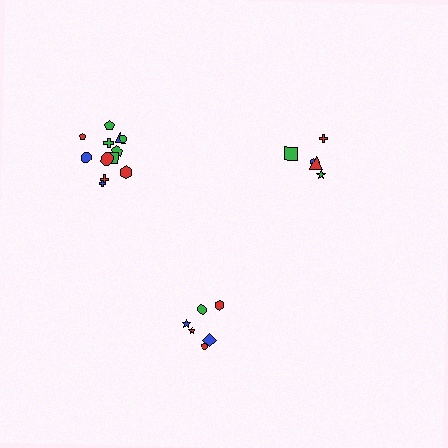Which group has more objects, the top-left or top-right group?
The top-left group.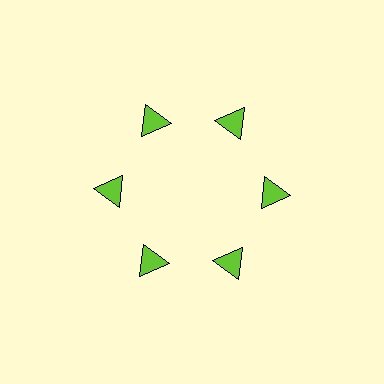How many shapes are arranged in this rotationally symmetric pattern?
There are 6 shapes, arranged in 6 groups of 1.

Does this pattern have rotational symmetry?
Yes, this pattern has 6-fold rotational symmetry. It looks the same after rotating 60 degrees around the center.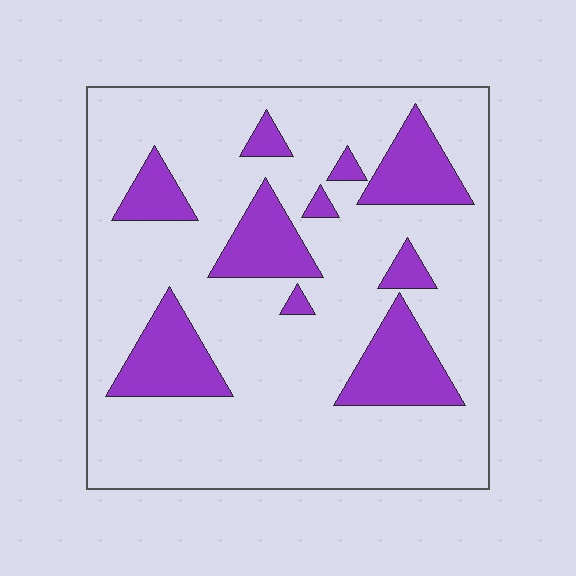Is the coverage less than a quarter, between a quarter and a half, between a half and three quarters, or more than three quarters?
Less than a quarter.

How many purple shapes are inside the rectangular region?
10.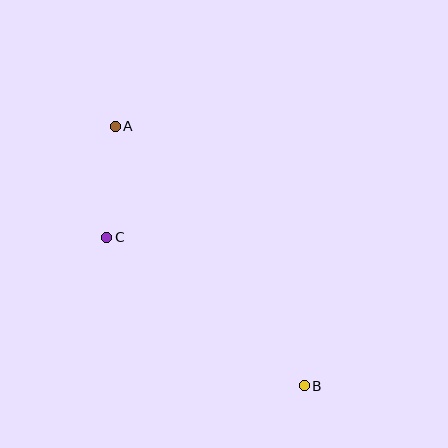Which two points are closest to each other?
Points A and C are closest to each other.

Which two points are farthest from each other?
Points A and B are farthest from each other.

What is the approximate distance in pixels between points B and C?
The distance between B and C is approximately 247 pixels.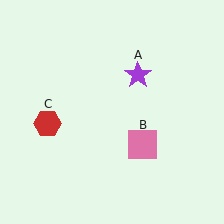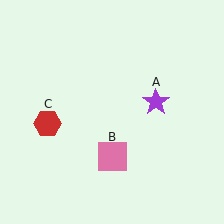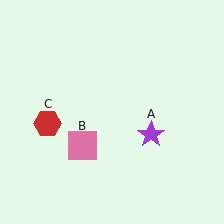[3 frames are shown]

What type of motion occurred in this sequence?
The purple star (object A), pink square (object B) rotated clockwise around the center of the scene.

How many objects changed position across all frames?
2 objects changed position: purple star (object A), pink square (object B).